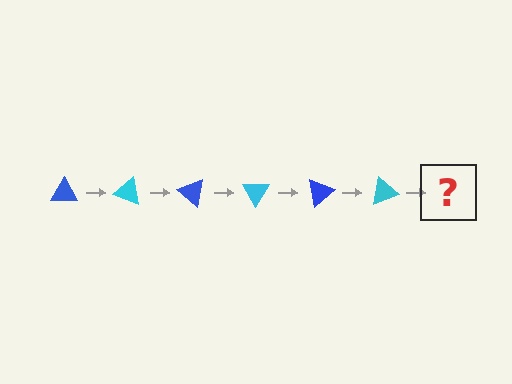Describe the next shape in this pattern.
It should be a blue triangle, rotated 120 degrees from the start.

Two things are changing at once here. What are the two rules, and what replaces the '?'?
The two rules are that it rotates 20 degrees each step and the color cycles through blue and cyan. The '?' should be a blue triangle, rotated 120 degrees from the start.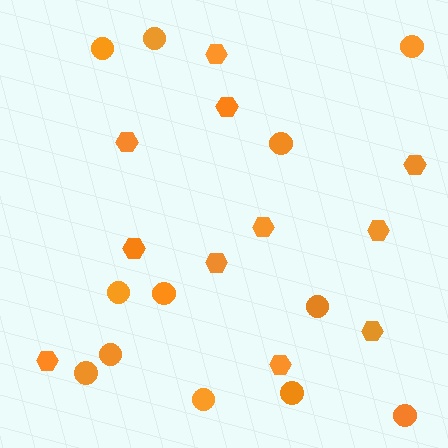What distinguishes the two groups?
There are 2 groups: one group of hexagons (11) and one group of circles (12).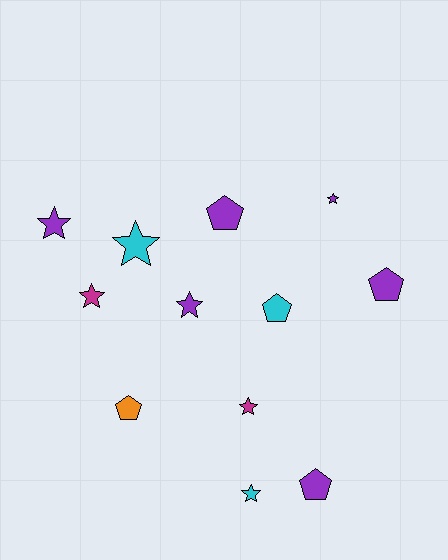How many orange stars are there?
There are no orange stars.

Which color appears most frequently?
Purple, with 6 objects.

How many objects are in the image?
There are 12 objects.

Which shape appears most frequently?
Star, with 7 objects.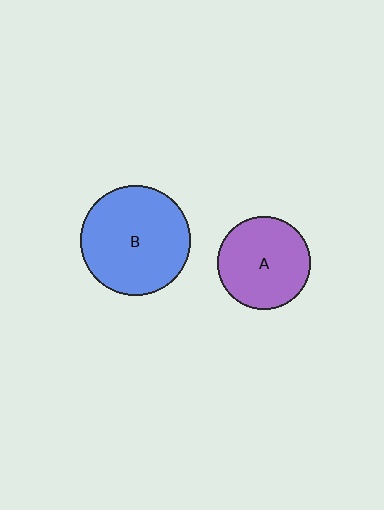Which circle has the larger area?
Circle B (blue).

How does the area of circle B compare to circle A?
Approximately 1.4 times.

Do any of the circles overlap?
No, none of the circles overlap.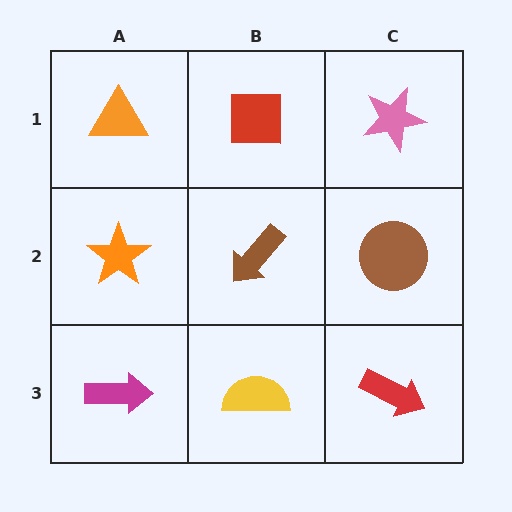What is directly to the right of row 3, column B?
A red arrow.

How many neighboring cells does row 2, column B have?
4.